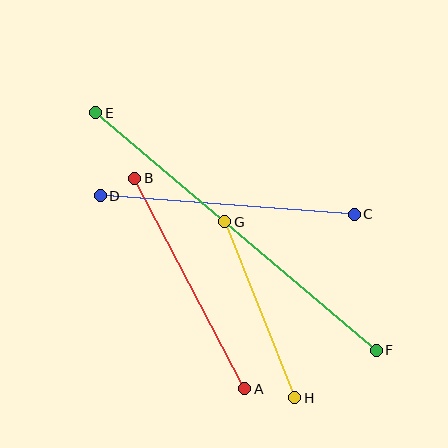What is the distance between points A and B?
The distance is approximately 237 pixels.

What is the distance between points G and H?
The distance is approximately 190 pixels.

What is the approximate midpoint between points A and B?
The midpoint is at approximately (190, 284) pixels.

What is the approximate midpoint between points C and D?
The midpoint is at approximately (227, 205) pixels.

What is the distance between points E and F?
The distance is approximately 368 pixels.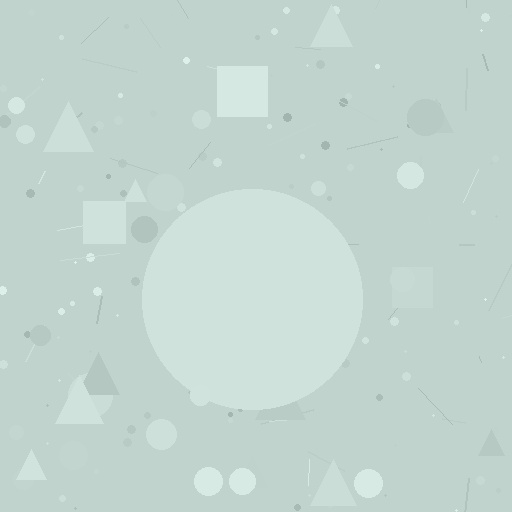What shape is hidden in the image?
A circle is hidden in the image.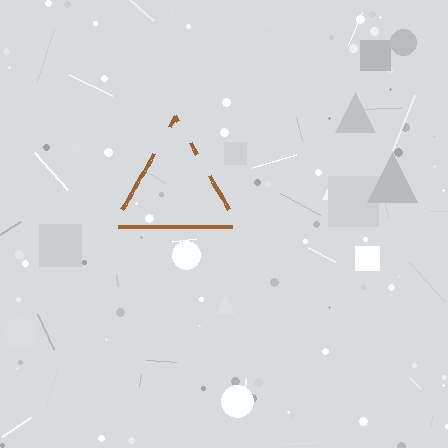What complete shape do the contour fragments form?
The contour fragments form a triangle.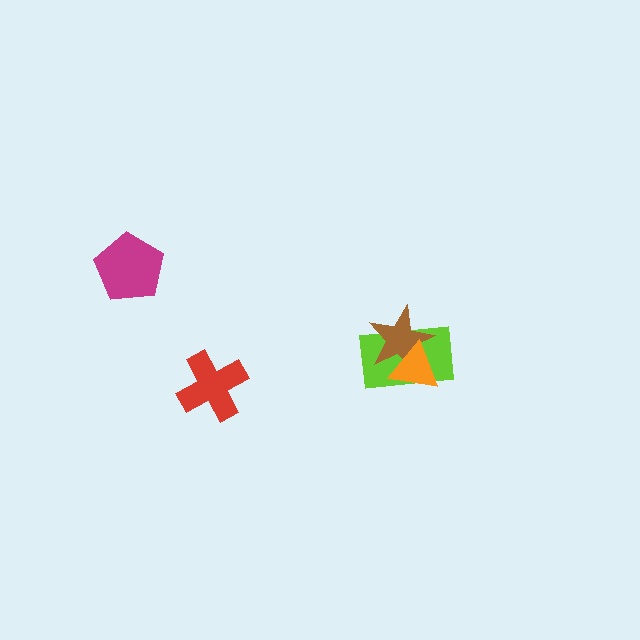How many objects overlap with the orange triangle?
2 objects overlap with the orange triangle.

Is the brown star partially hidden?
Yes, it is partially covered by another shape.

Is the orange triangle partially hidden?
No, no other shape covers it.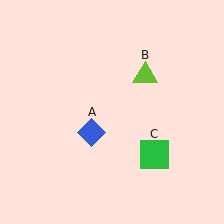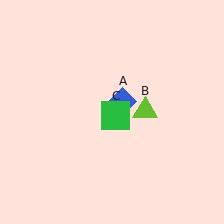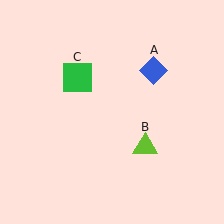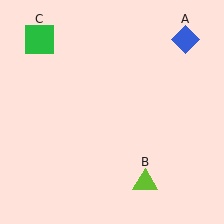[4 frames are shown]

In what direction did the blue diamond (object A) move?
The blue diamond (object A) moved up and to the right.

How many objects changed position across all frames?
3 objects changed position: blue diamond (object A), lime triangle (object B), green square (object C).